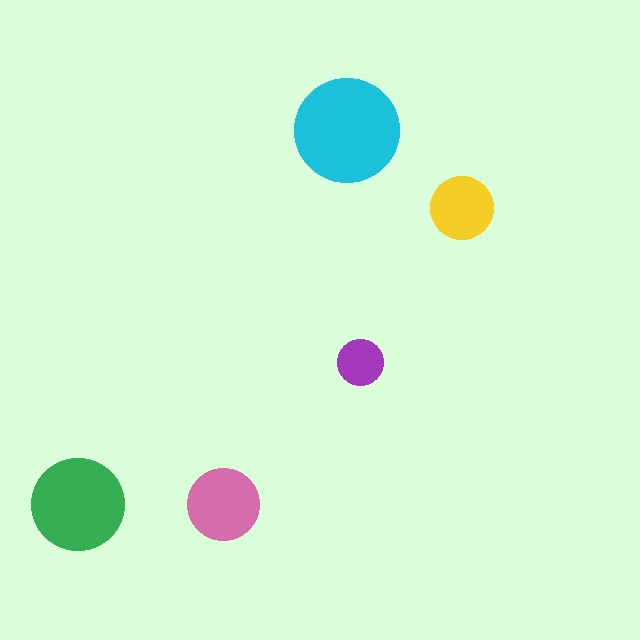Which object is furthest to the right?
The yellow circle is rightmost.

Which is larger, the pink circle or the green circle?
The green one.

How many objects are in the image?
There are 5 objects in the image.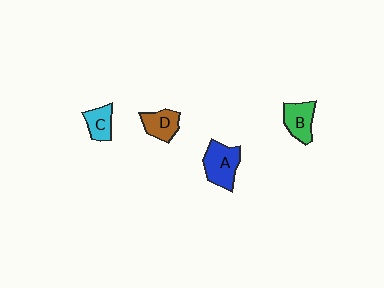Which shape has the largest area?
Shape A (blue).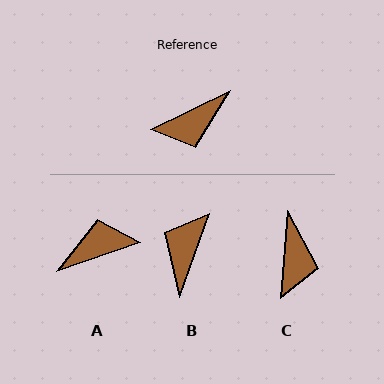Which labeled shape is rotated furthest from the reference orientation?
A, about 173 degrees away.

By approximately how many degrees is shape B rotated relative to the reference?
Approximately 135 degrees clockwise.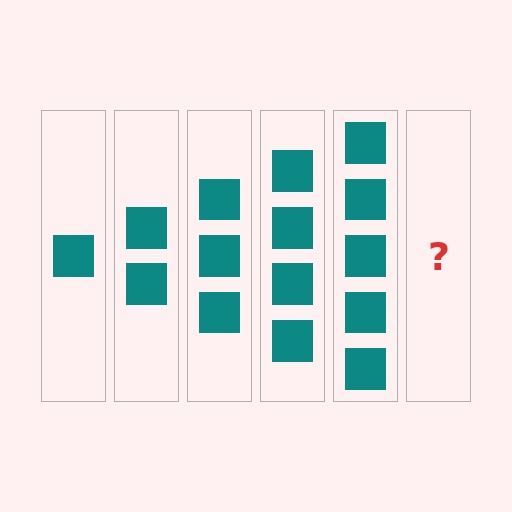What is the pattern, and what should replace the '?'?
The pattern is that each step adds one more square. The '?' should be 6 squares.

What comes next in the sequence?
The next element should be 6 squares.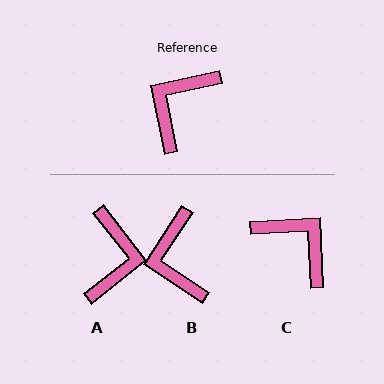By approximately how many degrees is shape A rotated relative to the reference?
Approximately 153 degrees clockwise.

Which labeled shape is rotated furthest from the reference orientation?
A, about 153 degrees away.